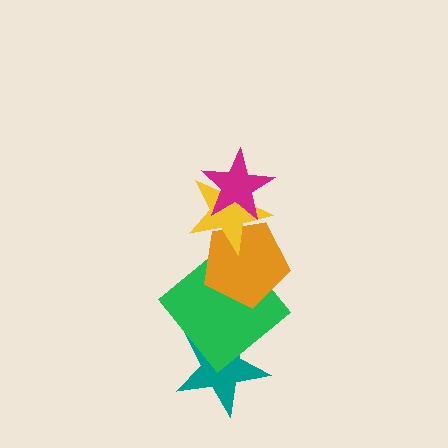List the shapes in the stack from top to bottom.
From top to bottom: the magenta star, the yellow star, the orange pentagon, the green diamond, the teal star.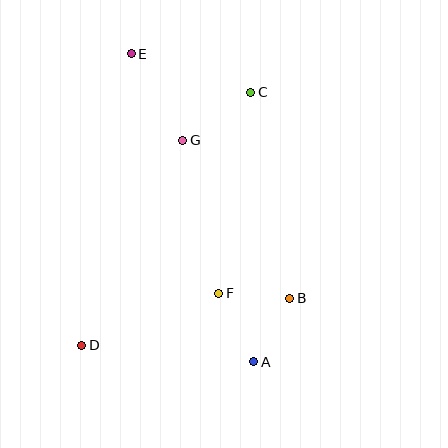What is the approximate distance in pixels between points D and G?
The distance between D and G is approximately 229 pixels.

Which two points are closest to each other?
Points B and F are closest to each other.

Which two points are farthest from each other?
Points A and E are farthest from each other.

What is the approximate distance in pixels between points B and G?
The distance between B and G is approximately 191 pixels.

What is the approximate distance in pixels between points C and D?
The distance between C and D is approximately 304 pixels.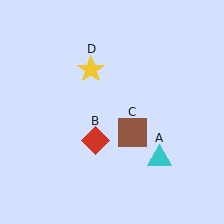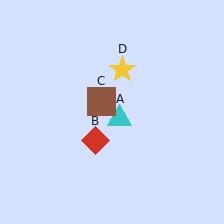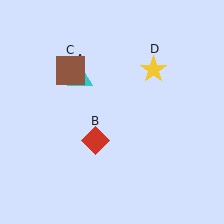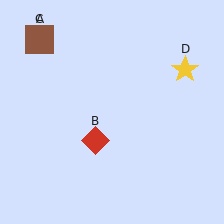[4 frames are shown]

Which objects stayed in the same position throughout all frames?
Red diamond (object B) remained stationary.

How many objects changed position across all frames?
3 objects changed position: cyan triangle (object A), brown square (object C), yellow star (object D).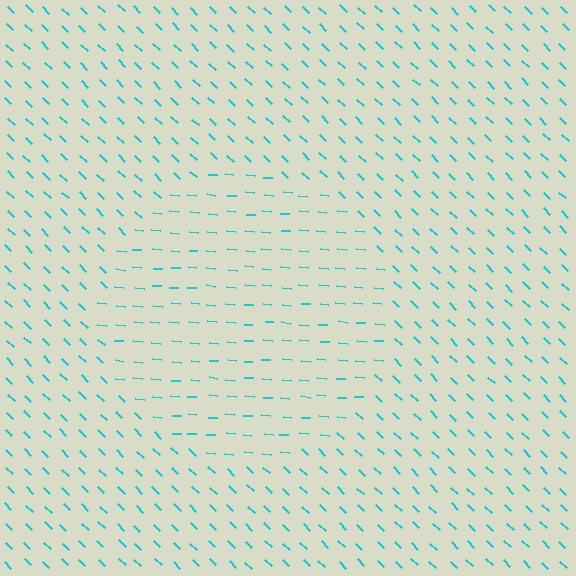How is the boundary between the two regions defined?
The boundary is defined purely by a change in line orientation (approximately 39 degrees difference). All lines are the same color and thickness.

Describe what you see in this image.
The image is filled with small cyan line segments. A circle region in the image has lines oriented differently from the surrounding lines, creating a visible texture boundary.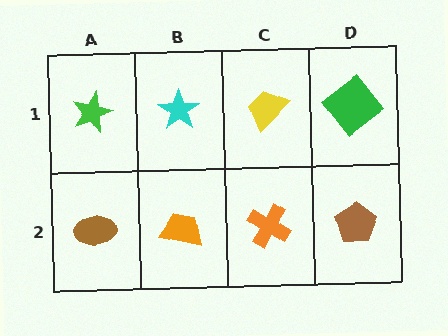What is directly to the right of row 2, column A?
An orange trapezoid.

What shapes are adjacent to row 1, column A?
A brown ellipse (row 2, column A), a cyan star (row 1, column B).